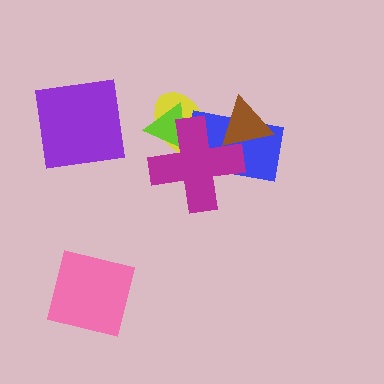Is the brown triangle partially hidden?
No, no other shape covers it.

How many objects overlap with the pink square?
0 objects overlap with the pink square.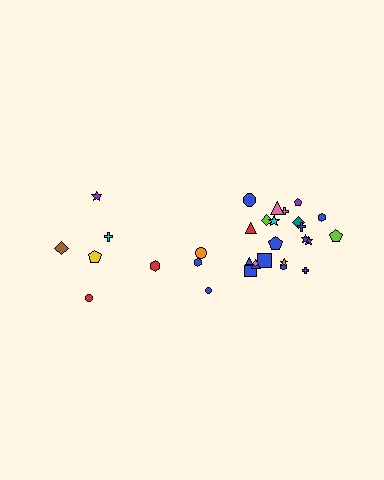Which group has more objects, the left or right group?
The right group.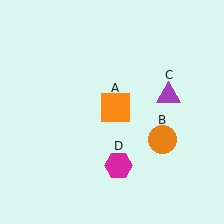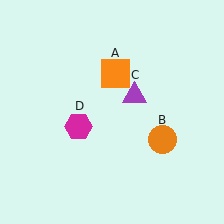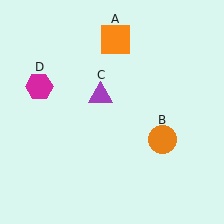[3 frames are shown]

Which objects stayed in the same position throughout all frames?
Orange circle (object B) remained stationary.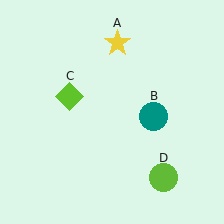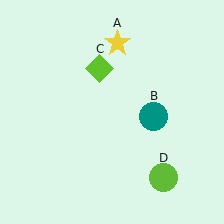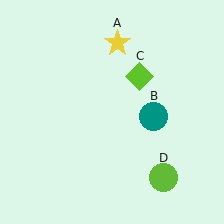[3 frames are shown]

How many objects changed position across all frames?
1 object changed position: lime diamond (object C).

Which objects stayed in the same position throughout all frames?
Yellow star (object A) and teal circle (object B) and lime circle (object D) remained stationary.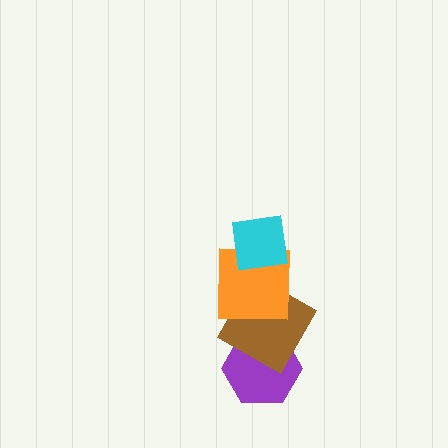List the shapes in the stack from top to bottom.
From top to bottom: the cyan square, the orange square, the brown square, the purple hexagon.